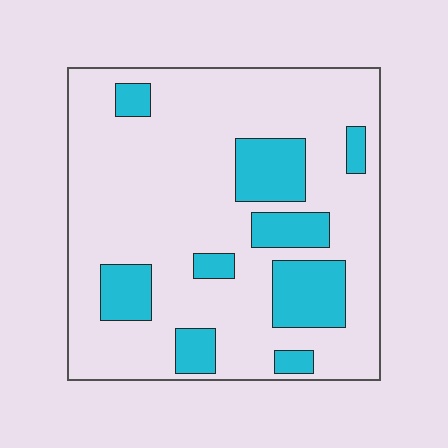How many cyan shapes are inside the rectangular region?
9.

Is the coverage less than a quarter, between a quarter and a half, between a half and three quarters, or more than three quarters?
Less than a quarter.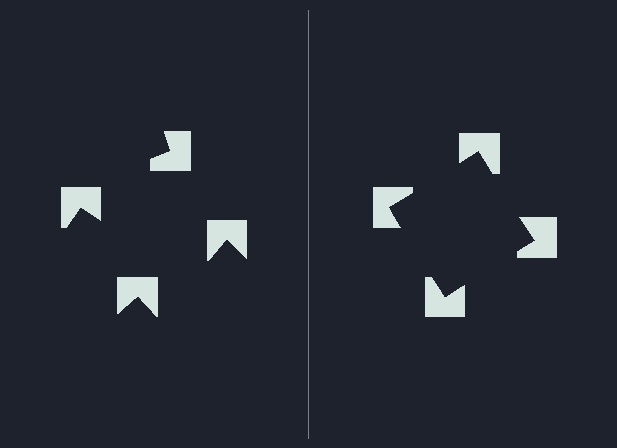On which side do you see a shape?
An illusory square appears on the right side. On the left side the wedge cuts are rotated, so no coherent shape forms.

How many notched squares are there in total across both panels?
8 — 4 on each side.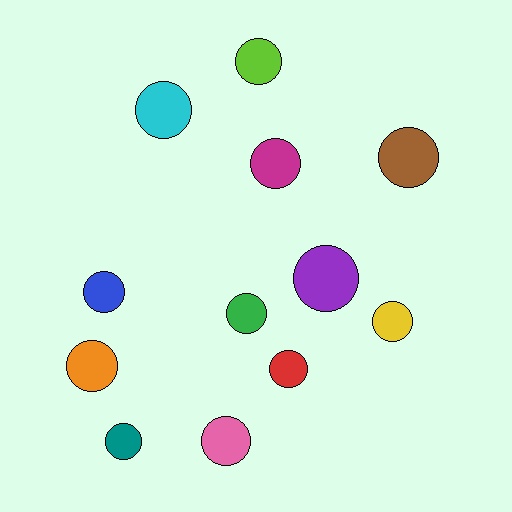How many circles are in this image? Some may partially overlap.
There are 12 circles.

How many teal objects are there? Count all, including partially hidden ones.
There is 1 teal object.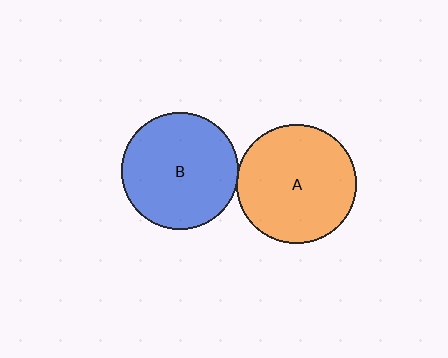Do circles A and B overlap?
Yes.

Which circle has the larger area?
Circle A (orange).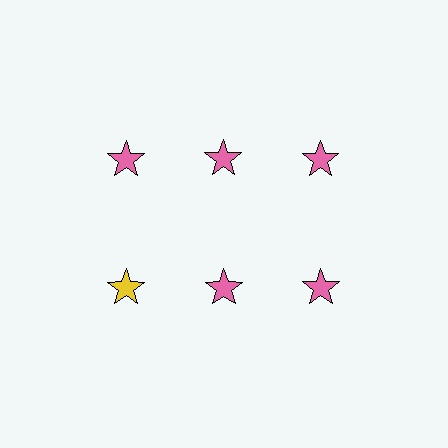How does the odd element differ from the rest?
It has a different color: yellow instead of pink.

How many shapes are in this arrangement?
There are 6 shapes arranged in a grid pattern.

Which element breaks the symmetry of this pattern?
The yellow star in the second row, leftmost column breaks the symmetry. All other shapes are pink stars.